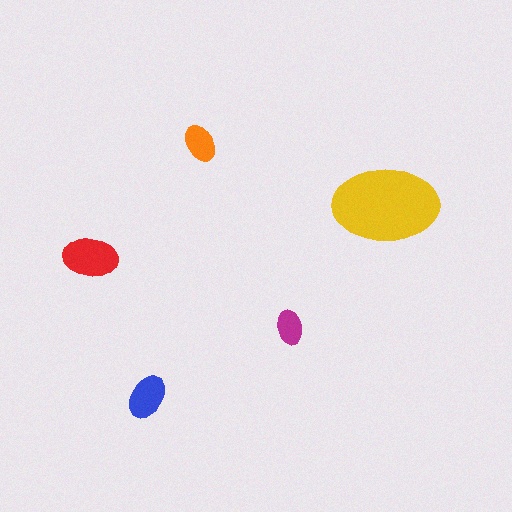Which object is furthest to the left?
The red ellipse is leftmost.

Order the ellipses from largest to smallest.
the yellow one, the red one, the blue one, the orange one, the magenta one.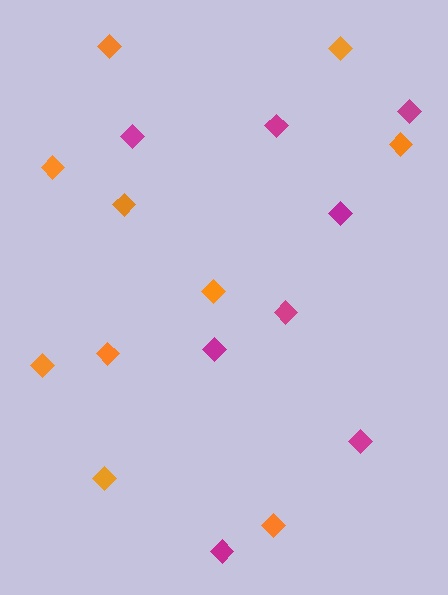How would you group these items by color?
There are 2 groups: one group of magenta diamonds (8) and one group of orange diamonds (10).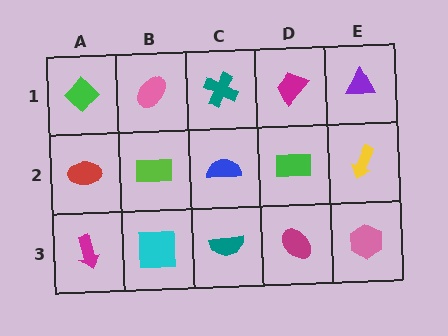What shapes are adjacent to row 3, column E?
A yellow arrow (row 2, column E), a magenta ellipse (row 3, column D).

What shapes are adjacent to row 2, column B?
A pink ellipse (row 1, column B), a cyan square (row 3, column B), a red ellipse (row 2, column A), a blue semicircle (row 2, column C).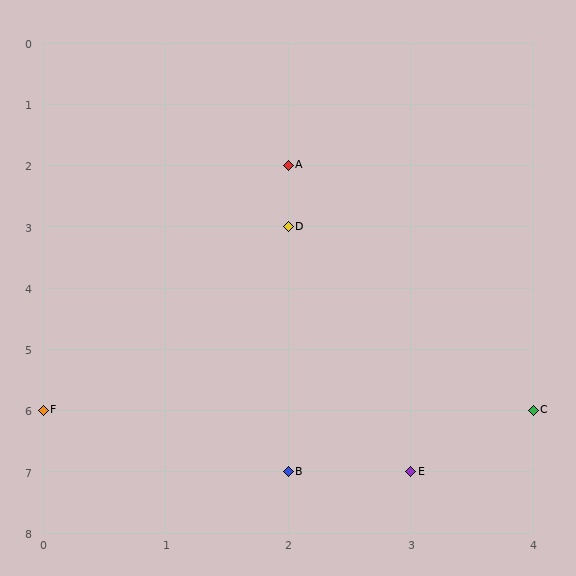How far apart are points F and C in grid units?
Points F and C are 4 columns apart.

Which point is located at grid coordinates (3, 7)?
Point E is at (3, 7).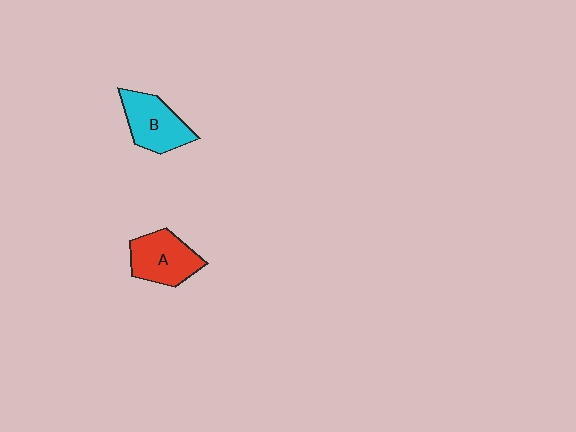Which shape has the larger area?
Shape A (red).